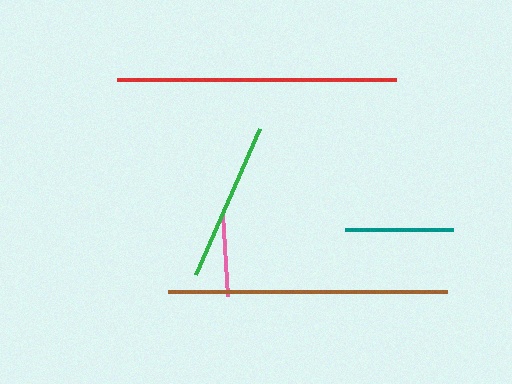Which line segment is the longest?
The brown line is the longest at approximately 280 pixels.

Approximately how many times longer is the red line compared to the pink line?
The red line is approximately 3.4 times the length of the pink line.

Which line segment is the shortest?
The pink line is the shortest at approximately 82 pixels.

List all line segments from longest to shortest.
From longest to shortest: brown, red, green, teal, pink.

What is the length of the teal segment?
The teal segment is approximately 108 pixels long.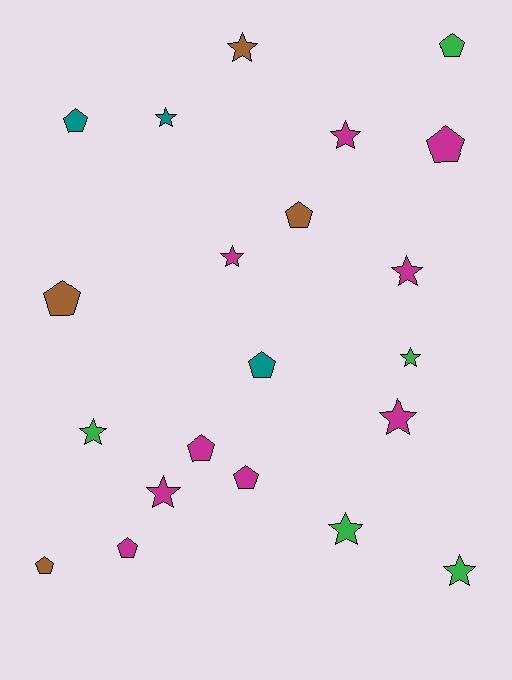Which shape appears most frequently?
Star, with 11 objects.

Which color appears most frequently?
Magenta, with 9 objects.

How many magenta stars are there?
There are 5 magenta stars.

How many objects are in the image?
There are 21 objects.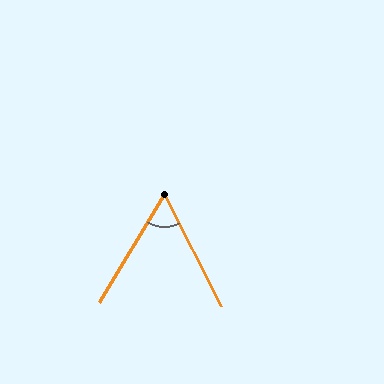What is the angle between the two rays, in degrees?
Approximately 58 degrees.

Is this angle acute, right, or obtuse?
It is acute.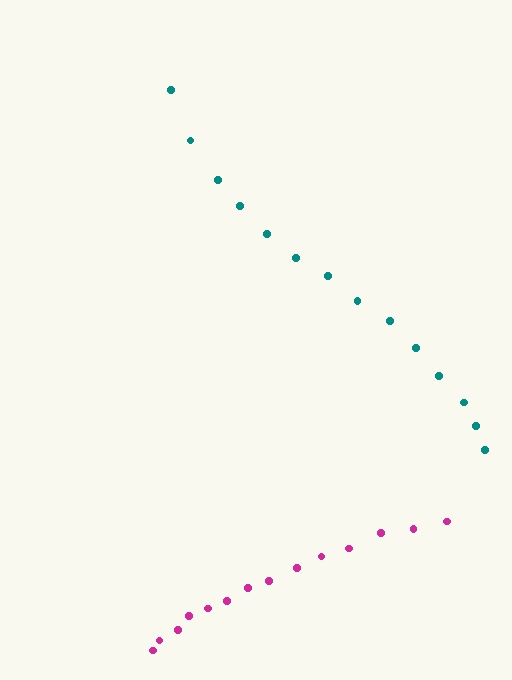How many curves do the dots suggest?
There are 2 distinct paths.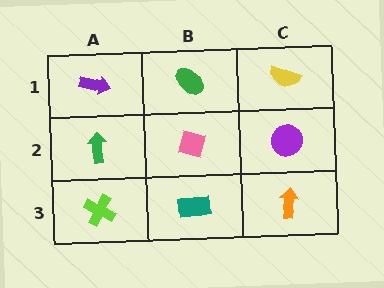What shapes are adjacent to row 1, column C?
A purple circle (row 2, column C), a green ellipse (row 1, column B).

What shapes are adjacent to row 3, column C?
A purple circle (row 2, column C), a teal rectangle (row 3, column B).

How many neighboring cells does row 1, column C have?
2.